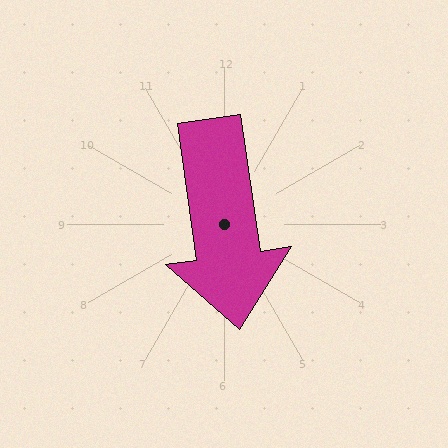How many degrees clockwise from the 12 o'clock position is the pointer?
Approximately 172 degrees.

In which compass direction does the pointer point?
South.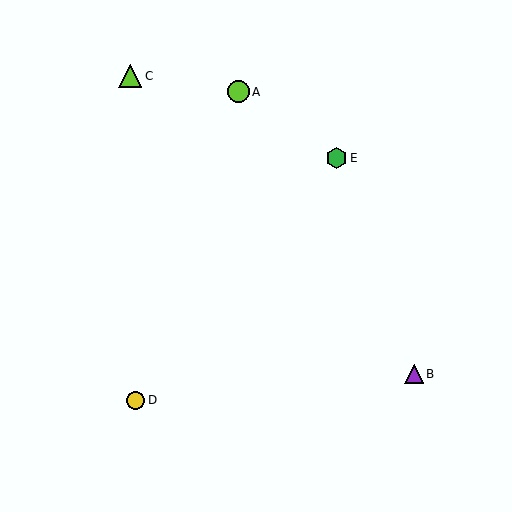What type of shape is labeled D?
Shape D is a yellow circle.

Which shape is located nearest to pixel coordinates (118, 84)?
The lime triangle (labeled C) at (130, 76) is nearest to that location.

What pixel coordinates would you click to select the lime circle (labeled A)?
Click at (238, 92) to select the lime circle A.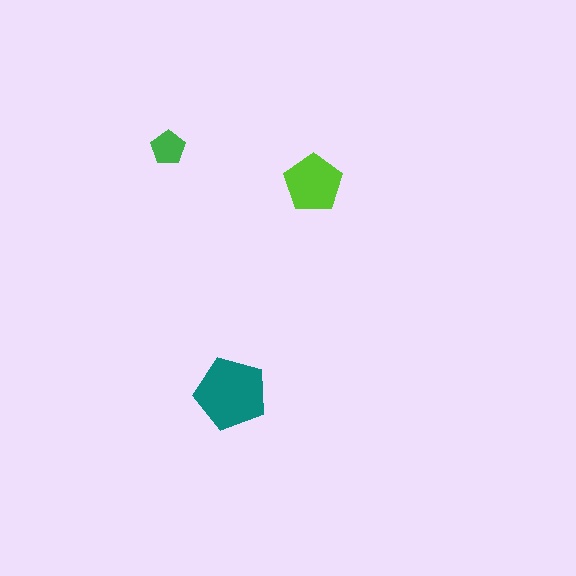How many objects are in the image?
There are 3 objects in the image.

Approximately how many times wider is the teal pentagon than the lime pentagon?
About 1.5 times wider.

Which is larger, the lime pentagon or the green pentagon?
The lime one.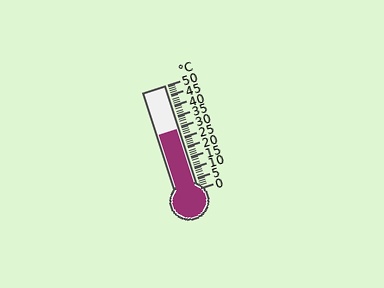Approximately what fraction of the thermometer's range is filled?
The thermometer is filled to approximately 60% of its range.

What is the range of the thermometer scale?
The thermometer scale ranges from 0°C to 50°C.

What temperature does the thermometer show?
The thermometer shows approximately 29°C.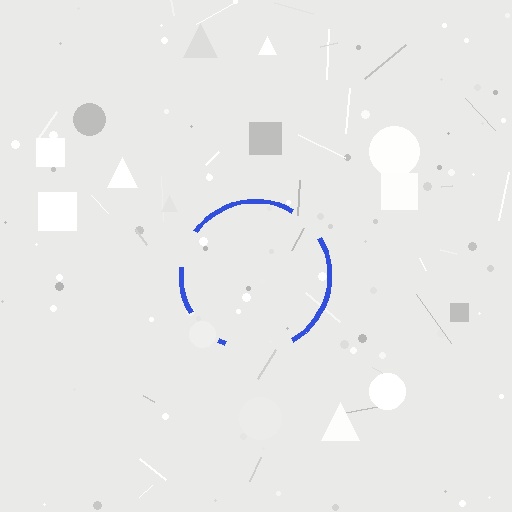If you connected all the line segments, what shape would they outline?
They would outline a circle.